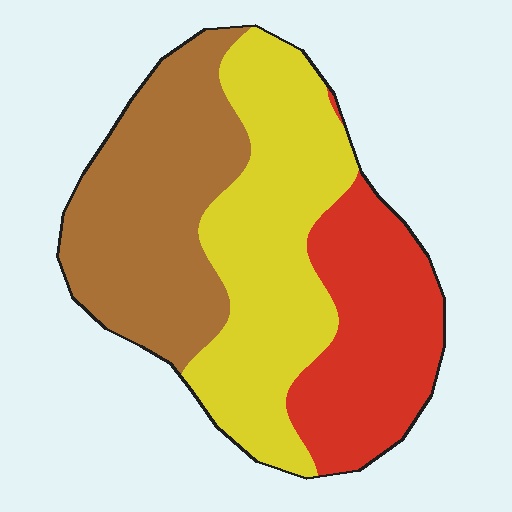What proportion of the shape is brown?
Brown covers roughly 35% of the shape.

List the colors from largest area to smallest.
From largest to smallest: yellow, brown, red.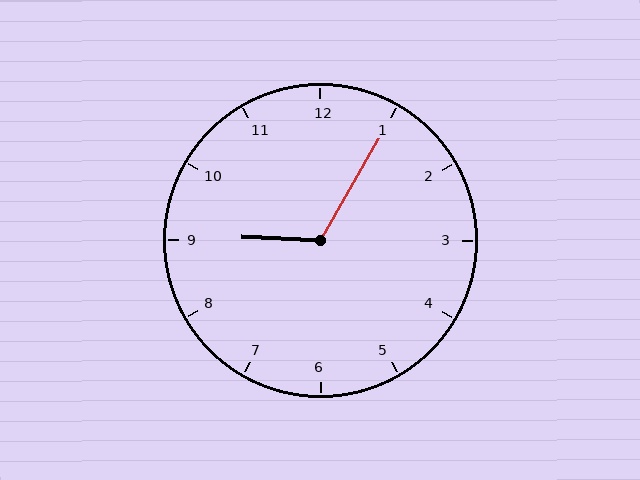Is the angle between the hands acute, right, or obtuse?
It is obtuse.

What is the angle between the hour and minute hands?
Approximately 118 degrees.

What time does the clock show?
9:05.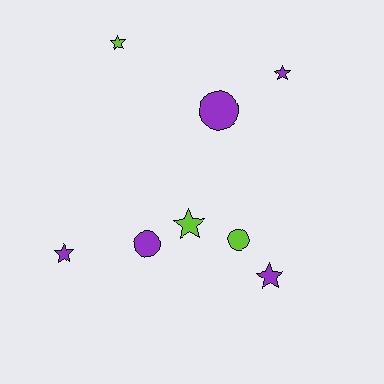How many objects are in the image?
There are 8 objects.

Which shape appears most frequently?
Star, with 5 objects.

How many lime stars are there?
There are 2 lime stars.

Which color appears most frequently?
Purple, with 5 objects.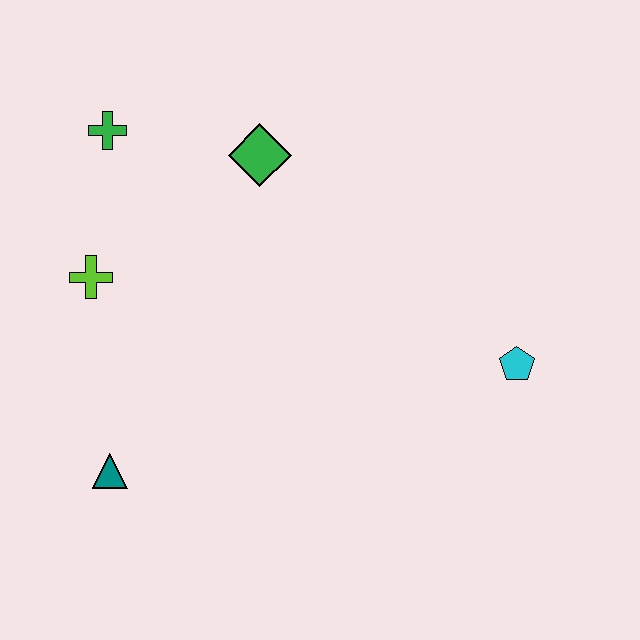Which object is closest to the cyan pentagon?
The green diamond is closest to the cyan pentagon.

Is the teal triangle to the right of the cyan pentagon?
No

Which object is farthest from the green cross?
The cyan pentagon is farthest from the green cross.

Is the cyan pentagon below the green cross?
Yes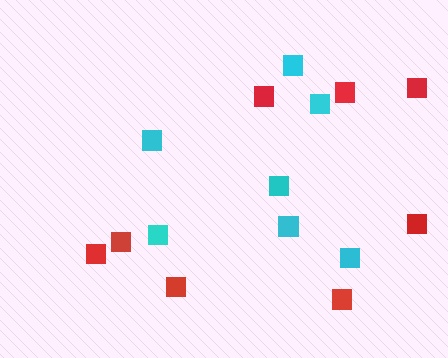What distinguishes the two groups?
There are 2 groups: one group of cyan squares (7) and one group of red squares (8).